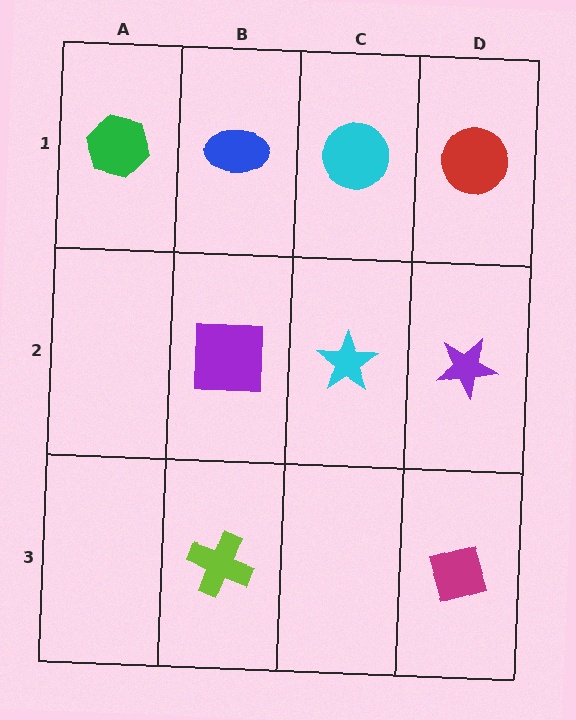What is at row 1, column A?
A green hexagon.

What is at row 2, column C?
A cyan star.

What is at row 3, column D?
A magenta diamond.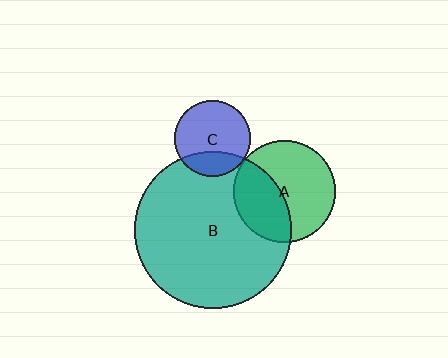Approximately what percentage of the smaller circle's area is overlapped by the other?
Approximately 25%.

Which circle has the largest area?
Circle B (teal).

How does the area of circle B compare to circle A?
Approximately 2.4 times.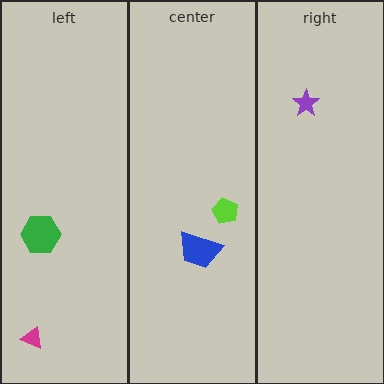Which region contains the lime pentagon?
The center region.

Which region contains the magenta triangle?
The left region.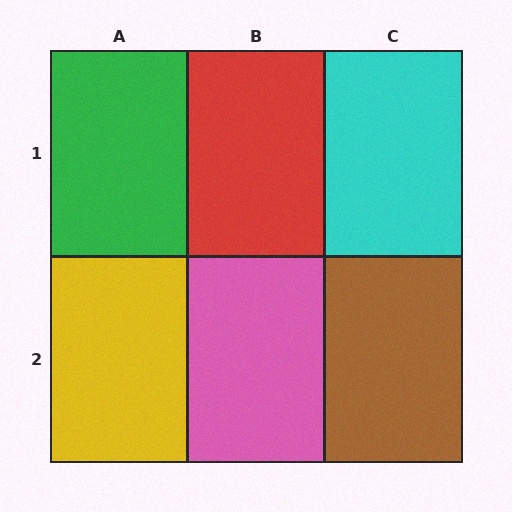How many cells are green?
1 cell is green.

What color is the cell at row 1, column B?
Red.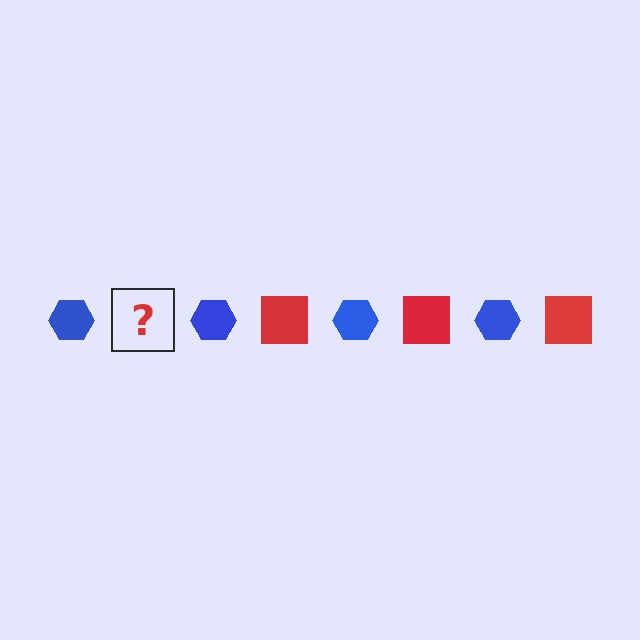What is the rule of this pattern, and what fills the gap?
The rule is that the pattern alternates between blue hexagon and red square. The gap should be filled with a red square.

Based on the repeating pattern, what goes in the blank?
The blank should be a red square.